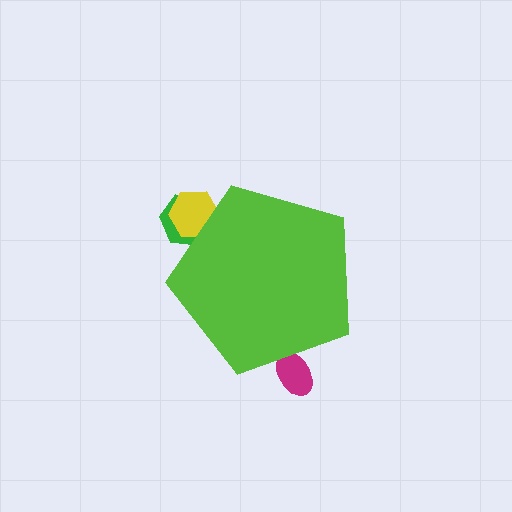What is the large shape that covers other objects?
A lime pentagon.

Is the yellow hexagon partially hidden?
Yes, the yellow hexagon is partially hidden behind the lime pentagon.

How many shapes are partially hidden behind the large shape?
3 shapes are partially hidden.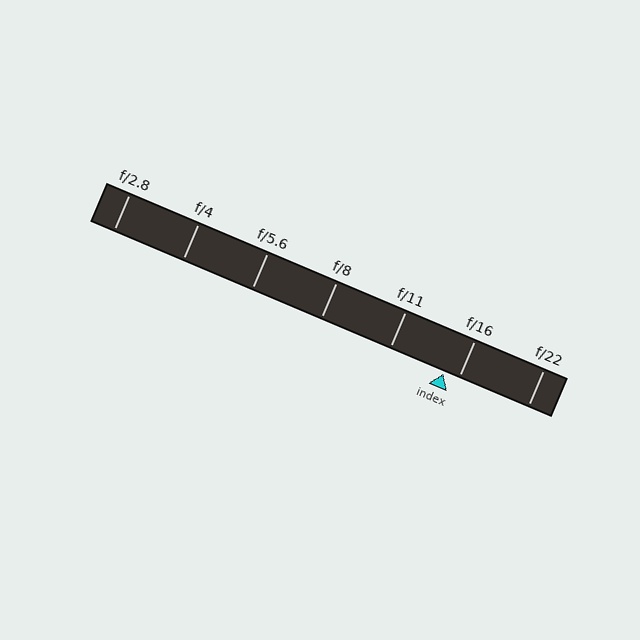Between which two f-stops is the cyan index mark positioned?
The index mark is between f/11 and f/16.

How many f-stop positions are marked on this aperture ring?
There are 7 f-stop positions marked.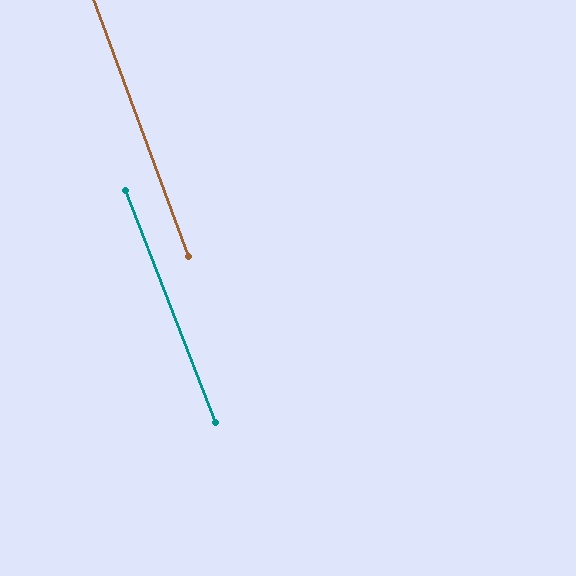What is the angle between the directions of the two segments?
Approximately 1 degree.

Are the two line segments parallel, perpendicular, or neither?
Parallel — their directions differ by only 0.9°.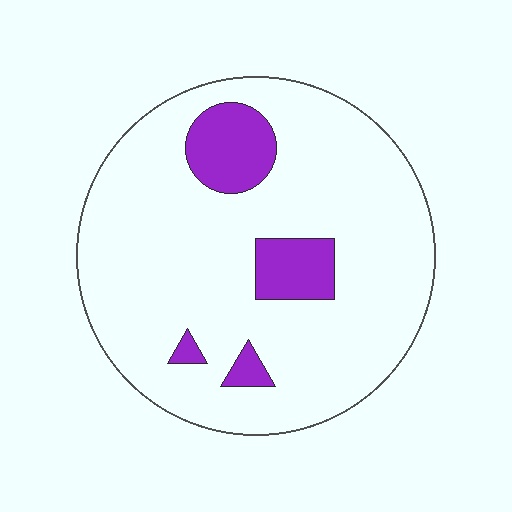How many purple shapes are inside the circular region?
4.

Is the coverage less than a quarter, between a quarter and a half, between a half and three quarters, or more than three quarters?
Less than a quarter.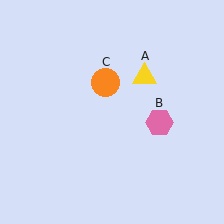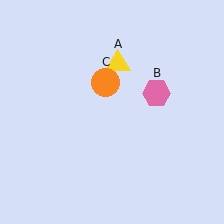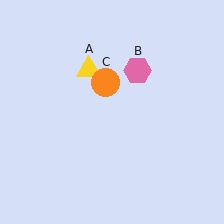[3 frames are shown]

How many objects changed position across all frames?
2 objects changed position: yellow triangle (object A), pink hexagon (object B).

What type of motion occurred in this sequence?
The yellow triangle (object A), pink hexagon (object B) rotated counterclockwise around the center of the scene.